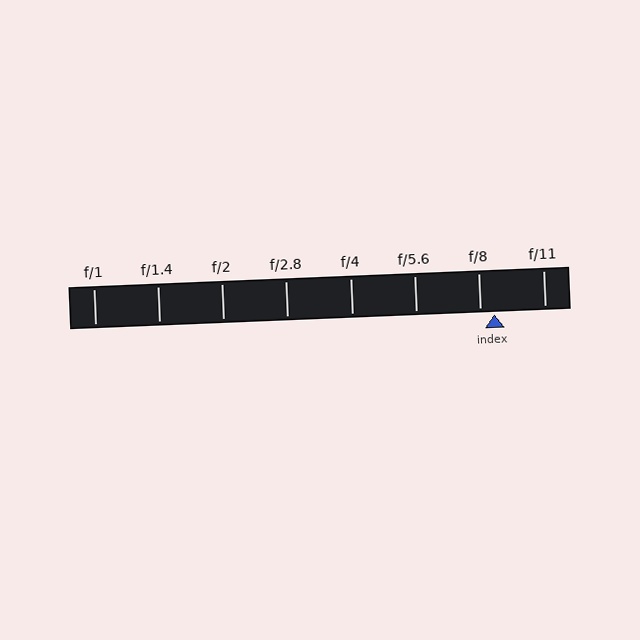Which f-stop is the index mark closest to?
The index mark is closest to f/8.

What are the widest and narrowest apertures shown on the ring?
The widest aperture shown is f/1 and the narrowest is f/11.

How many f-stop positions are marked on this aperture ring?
There are 8 f-stop positions marked.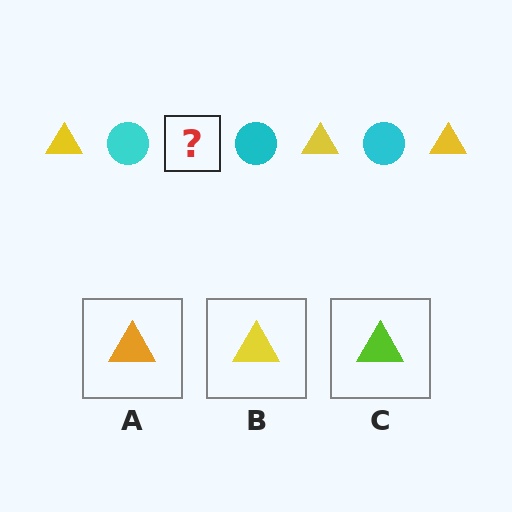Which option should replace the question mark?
Option B.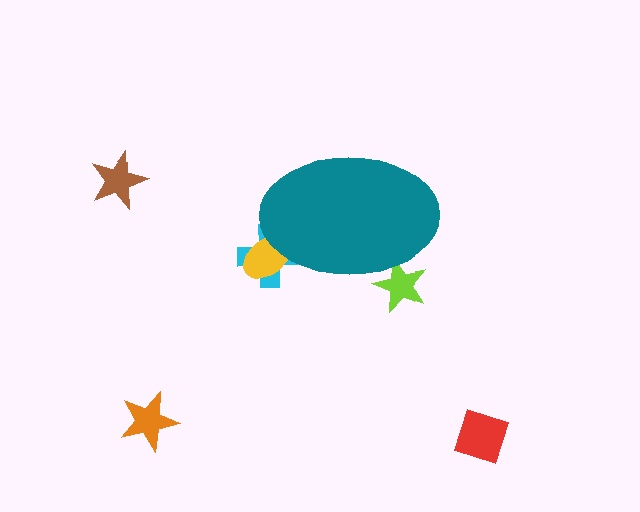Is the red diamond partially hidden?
No, the red diamond is fully visible.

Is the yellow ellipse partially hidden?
Yes, the yellow ellipse is partially hidden behind the teal ellipse.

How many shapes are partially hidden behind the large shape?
3 shapes are partially hidden.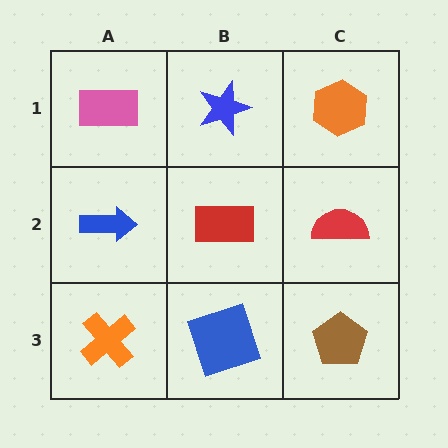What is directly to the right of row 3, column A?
A blue square.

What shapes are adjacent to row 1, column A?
A blue arrow (row 2, column A), a blue star (row 1, column B).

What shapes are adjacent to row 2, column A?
A pink rectangle (row 1, column A), an orange cross (row 3, column A), a red rectangle (row 2, column B).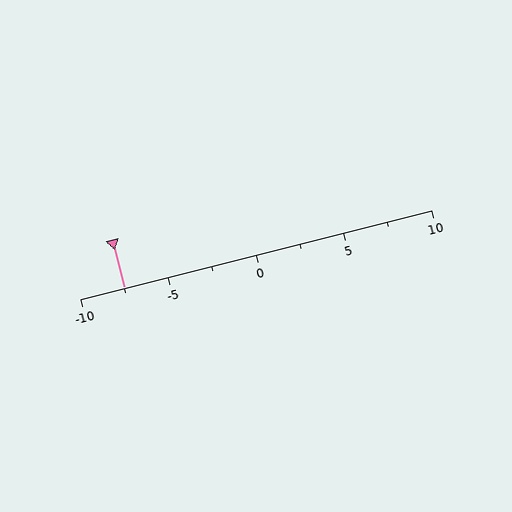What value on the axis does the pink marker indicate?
The marker indicates approximately -7.5.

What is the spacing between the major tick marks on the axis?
The major ticks are spaced 5 apart.